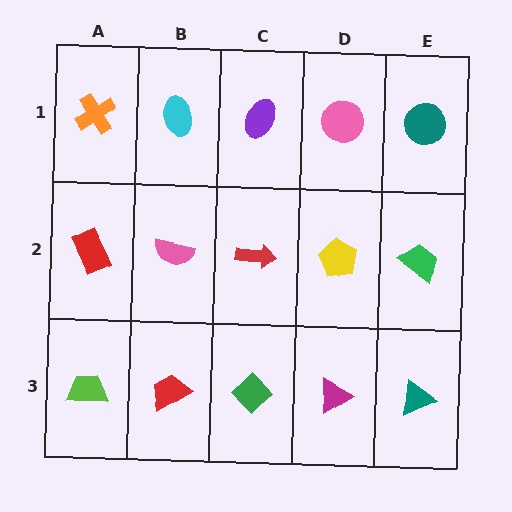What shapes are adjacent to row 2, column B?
A cyan ellipse (row 1, column B), a red trapezoid (row 3, column B), a red rectangle (row 2, column A), a red arrow (row 2, column C).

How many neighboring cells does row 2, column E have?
3.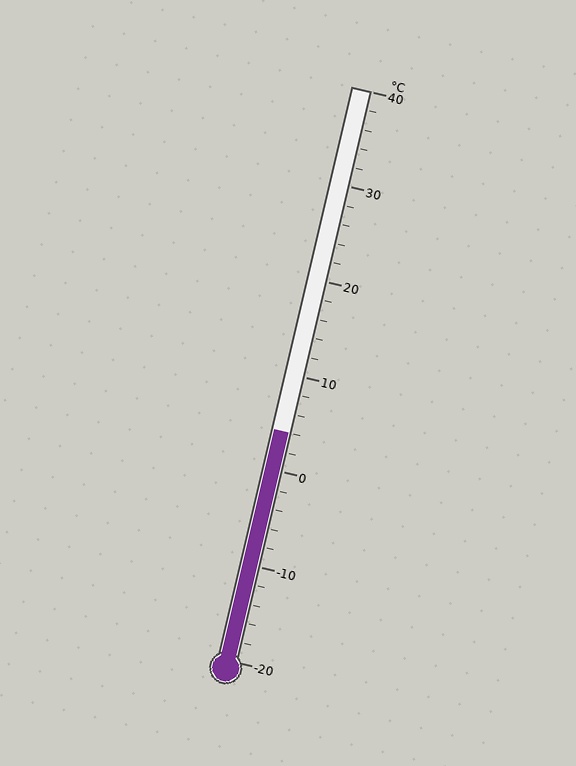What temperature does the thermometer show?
The thermometer shows approximately 4°C.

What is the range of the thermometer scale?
The thermometer scale ranges from -20°C to 40°C.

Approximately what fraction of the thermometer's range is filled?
The thermometer is filled to approximately 40% of its range.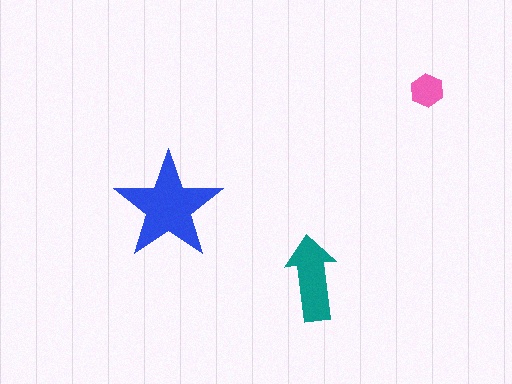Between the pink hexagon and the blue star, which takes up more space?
The blue star.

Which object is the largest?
The blue star.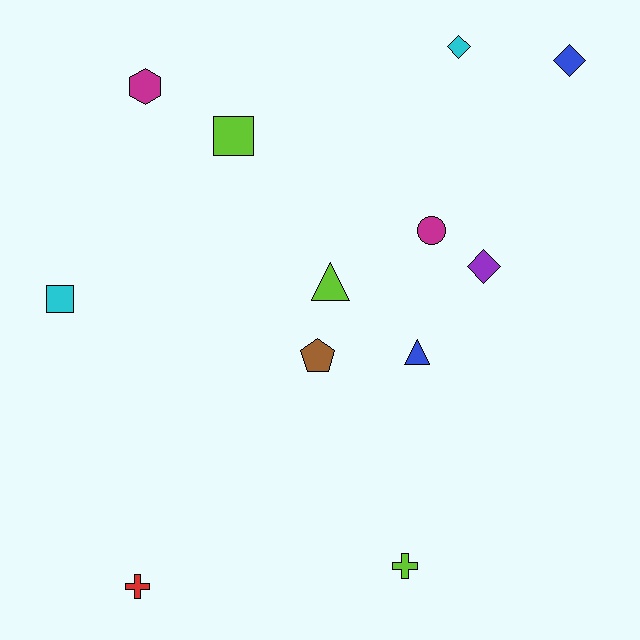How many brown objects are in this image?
There is 1 brown object.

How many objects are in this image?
There are 12 objects.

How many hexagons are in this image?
There is 1 hexagon.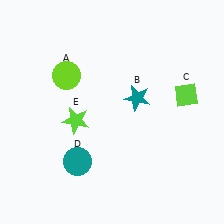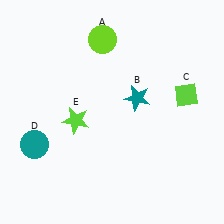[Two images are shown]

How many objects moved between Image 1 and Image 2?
2 objects moved between the two images.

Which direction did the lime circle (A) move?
The lime circle (A) moved right.